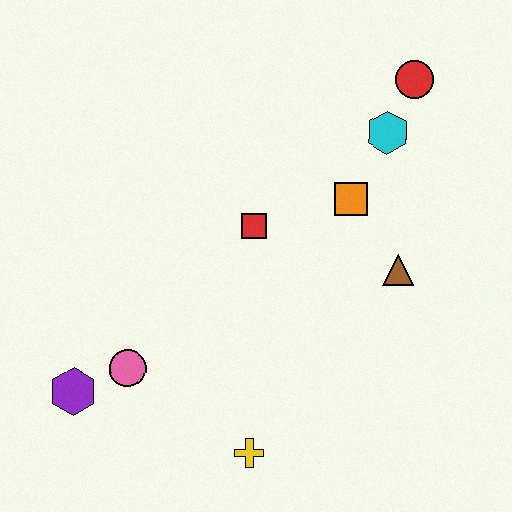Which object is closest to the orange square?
The cyan hexagon is closest to the orange square.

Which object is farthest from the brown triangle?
The purple hexagon is farthest from the brown triangle.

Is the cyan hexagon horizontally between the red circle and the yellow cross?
Yes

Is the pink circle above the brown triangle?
No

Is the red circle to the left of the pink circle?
No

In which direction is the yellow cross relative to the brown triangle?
The yellow cross is below the brown triangle.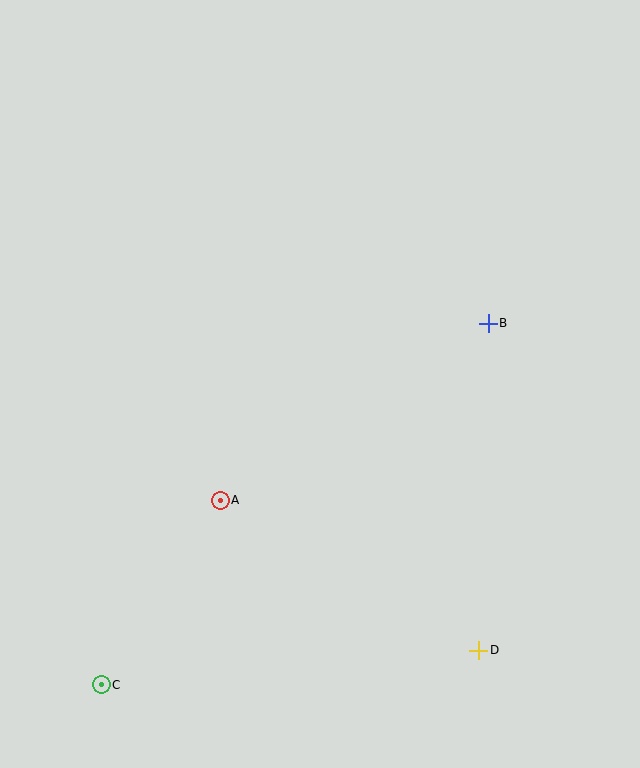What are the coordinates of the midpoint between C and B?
The midpoint between C and B is at (295, 504).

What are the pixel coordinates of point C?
Point C is at (101, 685).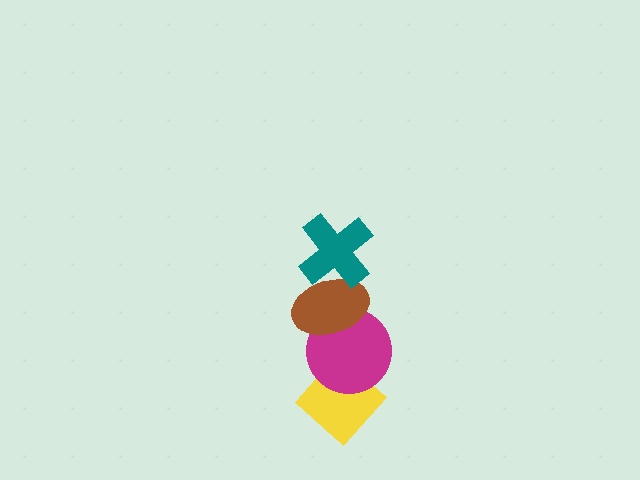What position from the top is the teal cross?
The teal cross is 1st from the top.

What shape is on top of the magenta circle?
The brown ellipse is on top of the magenta circle.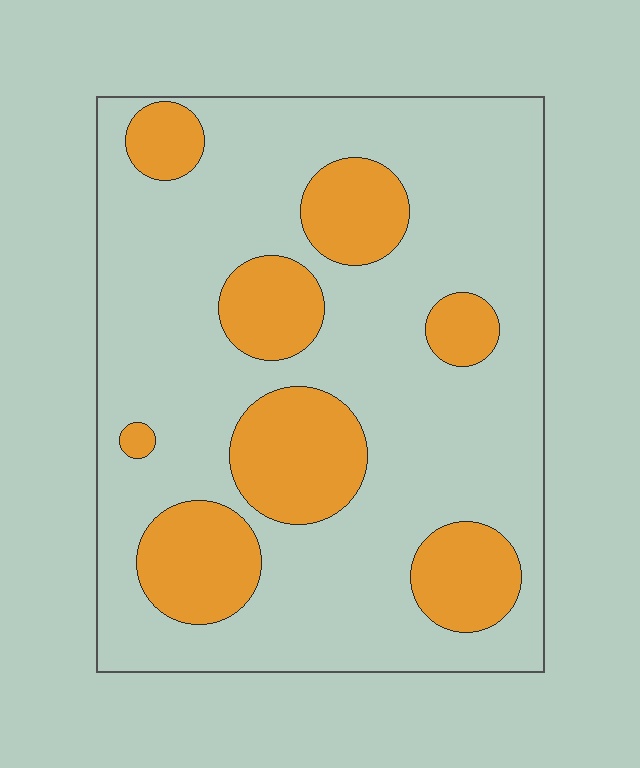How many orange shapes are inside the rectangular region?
8.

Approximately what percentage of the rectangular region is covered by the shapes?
Approximately 25%.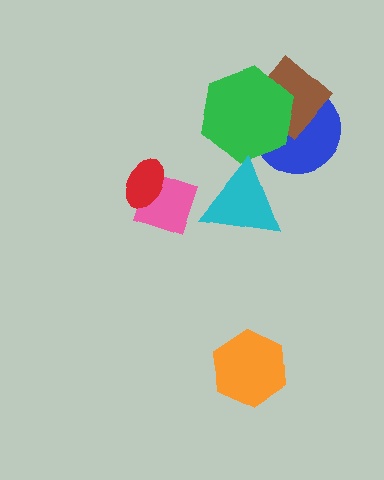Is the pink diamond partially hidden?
Yes, it is partially covered by another shape.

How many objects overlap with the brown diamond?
2 objects overlap with the brown diamond.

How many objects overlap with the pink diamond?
1 object overlaps with the pink diamond.